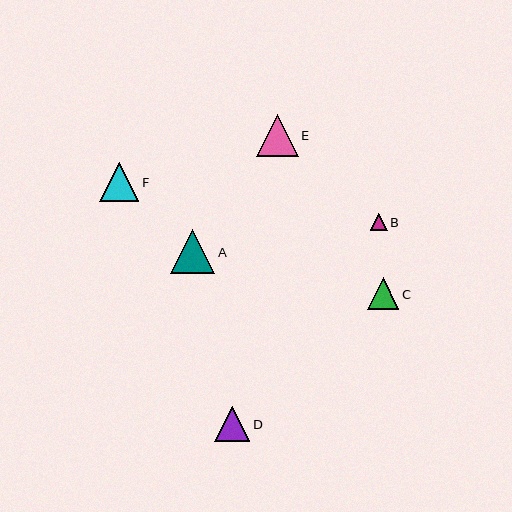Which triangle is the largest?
Triangle A is the largest with a size of approximately 44 pixels.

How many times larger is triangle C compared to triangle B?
Triangle C is approximately 1.9 times the size of triangle B.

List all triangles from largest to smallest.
From largest to smallest: A, E, F, D, C, B.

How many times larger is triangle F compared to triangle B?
Triangle F is approximately 2.3 times the size of triangle B.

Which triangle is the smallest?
Triangle B is the smallest with a size of approximately 17 pixels.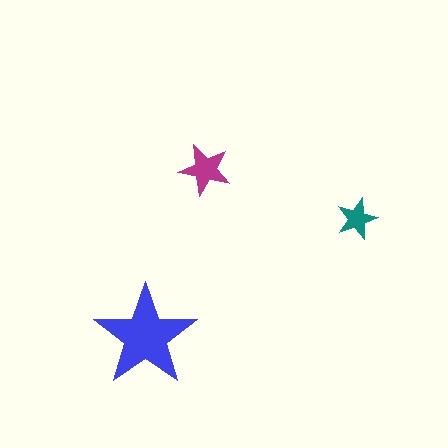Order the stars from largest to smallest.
the blue one, the magenta one, the teal one.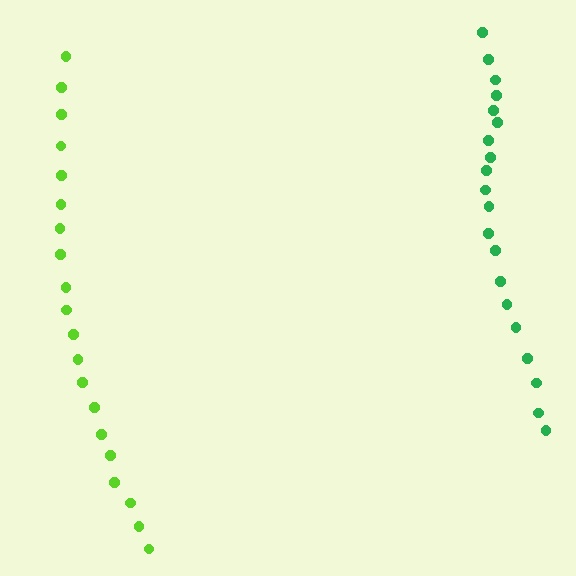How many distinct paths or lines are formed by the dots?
There are 2 distinct paths.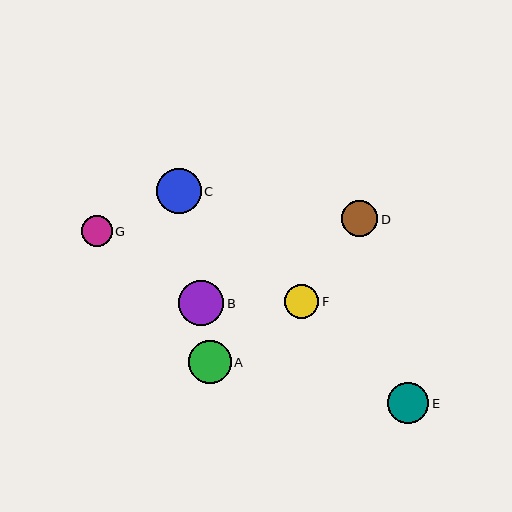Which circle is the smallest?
Circle G is the smallest with a size of approximately 31 pixels.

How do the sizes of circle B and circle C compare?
Circle B and circle C are approximately the same size.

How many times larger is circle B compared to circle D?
Circle B is approximately 1.3 times the size of circle D.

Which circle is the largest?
Circle B is the largest with a size of approximately 45 pixels.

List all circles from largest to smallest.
From largest to smallest: B, C, A, E, D, F, G.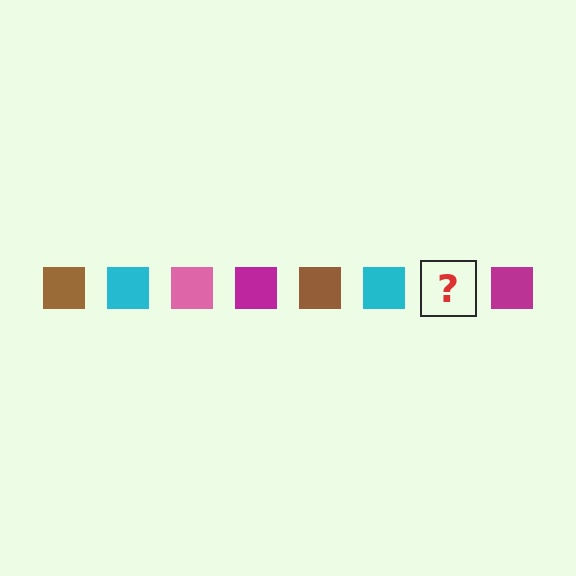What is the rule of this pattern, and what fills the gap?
The rule is that the pattern cycles through brown, cyan, pink, magenta squares. The gap should be filled with a pink square.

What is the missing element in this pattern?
The missing element is a pink square.